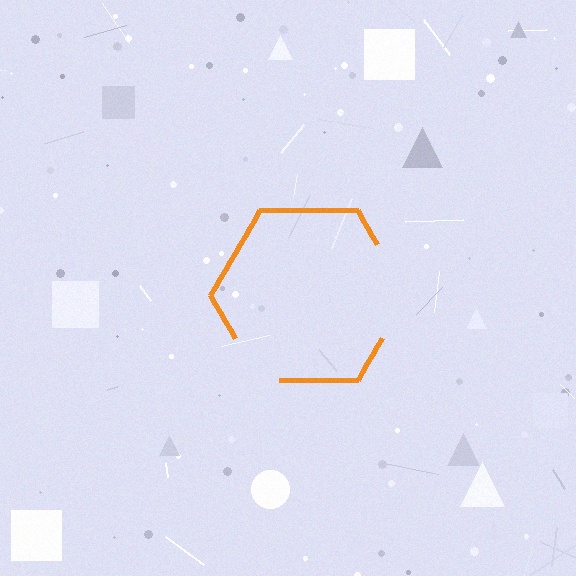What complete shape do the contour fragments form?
The contour fragments form a hexagon.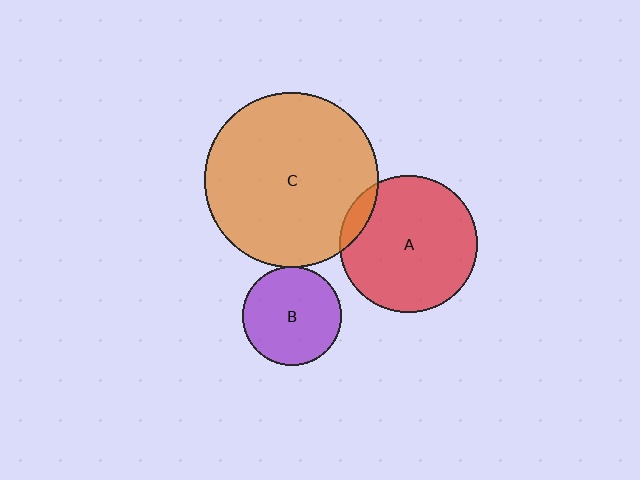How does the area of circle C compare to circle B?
Approximately 3.1 times.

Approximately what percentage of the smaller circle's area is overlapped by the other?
Approximately 5%.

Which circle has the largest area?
Circle C (orange).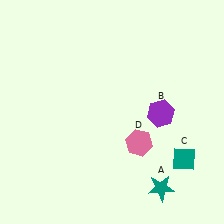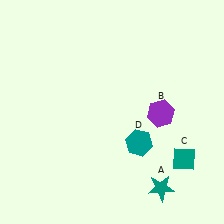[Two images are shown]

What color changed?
The hexagon (D) changed from pink in Image 1 to teal in Image 2.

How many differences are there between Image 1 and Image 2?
There is 1 difference between the two images.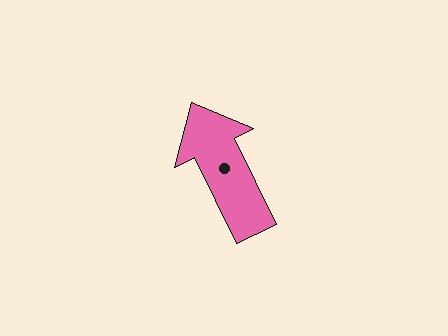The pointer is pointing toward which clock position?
Roughly 11 o'clock.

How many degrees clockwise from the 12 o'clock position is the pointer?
Approximately 334 degrees.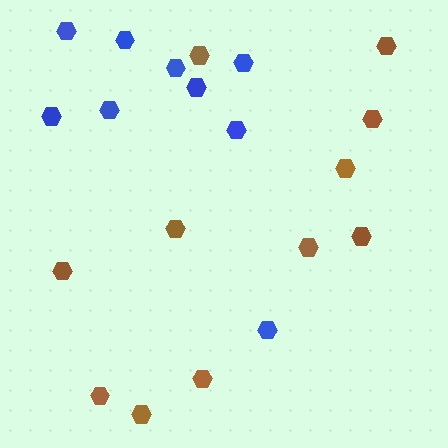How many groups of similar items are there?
There are 2 groups: one group of brown hexagons (11) and one group of blue hexagons (9).